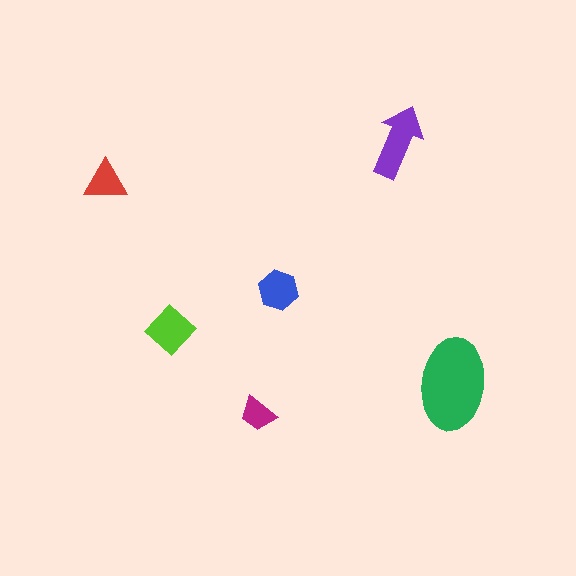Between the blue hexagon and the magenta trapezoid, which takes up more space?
The blue hexagon.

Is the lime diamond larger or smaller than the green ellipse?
Smaller.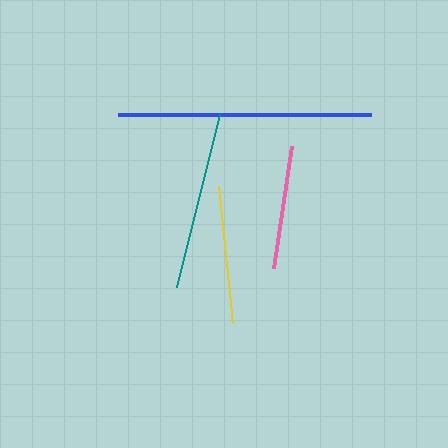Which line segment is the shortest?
The pink line is the shortest at approximately 123 pixels.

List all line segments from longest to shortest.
From longest to shortest: blue, teal, yellow, pink.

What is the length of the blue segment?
The blue segment is approximately 253 pixels long.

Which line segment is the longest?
The blue line is the longest at approximately 253 pixels.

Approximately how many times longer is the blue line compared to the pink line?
The blue line is approximately 2.1 times the length of the pink line.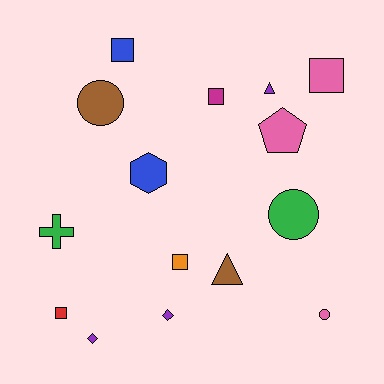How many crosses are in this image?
There is 1 cross.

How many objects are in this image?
There are 15 objects.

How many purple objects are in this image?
There are 3 purple objects.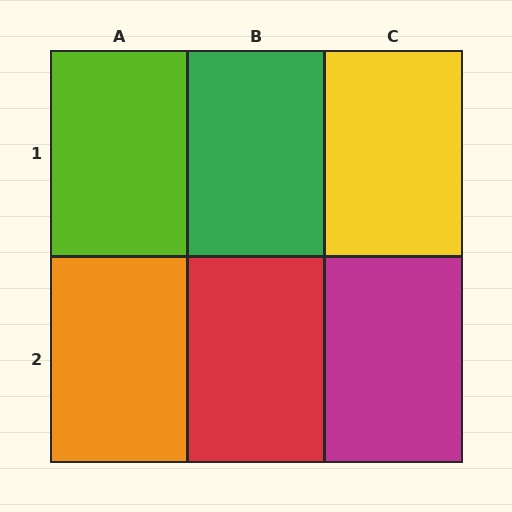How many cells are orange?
1 cell is orange.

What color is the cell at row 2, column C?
Magenta.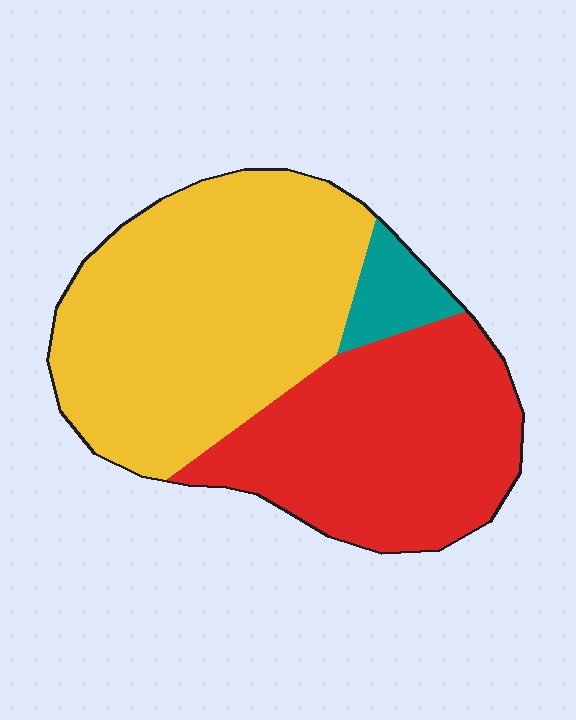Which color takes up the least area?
Teal, at roughly 5%.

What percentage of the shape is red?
Red covers 40% of the shape.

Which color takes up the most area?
Yellow, at roughly 55%.